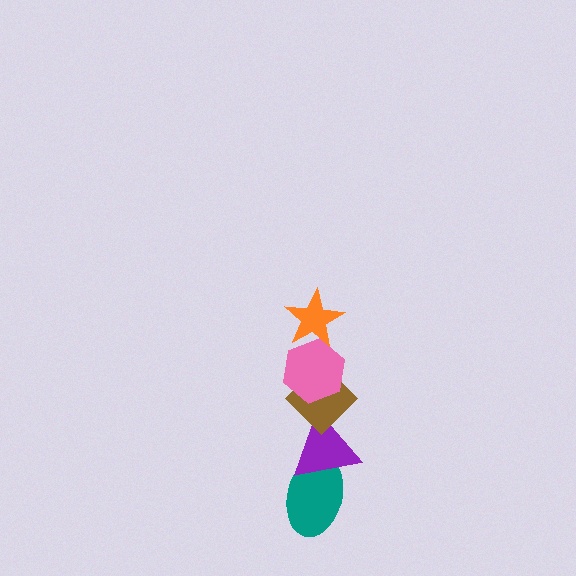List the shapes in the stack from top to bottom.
From top to bottom: the orange star, the pink hexagon, the brown diamond, the purple triangle, the teal ellipse.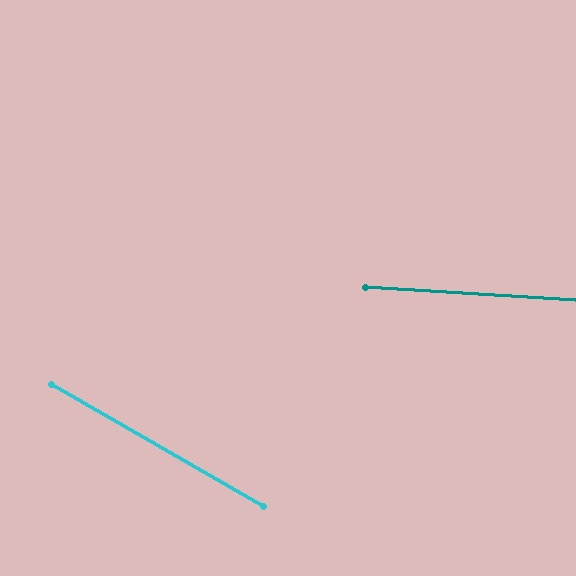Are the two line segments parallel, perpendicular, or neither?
Neither parallel nor perpendicular — they differ by about 26°.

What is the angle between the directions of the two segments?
Approximately 26 degrees.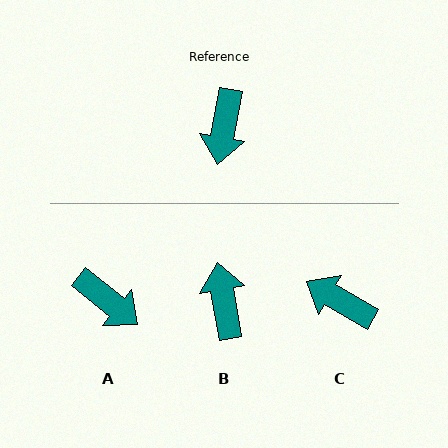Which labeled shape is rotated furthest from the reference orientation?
B, about 160 degrees away.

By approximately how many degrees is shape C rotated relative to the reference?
Approximately 109 degrees clockwise.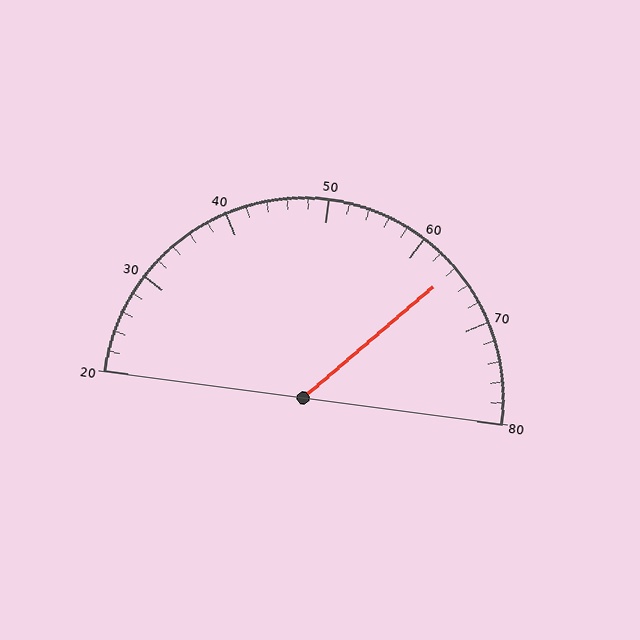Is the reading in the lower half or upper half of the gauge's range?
The reading is in the upper half of the range (20 to 80).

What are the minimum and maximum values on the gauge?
The gauge ranges from 20 to 80.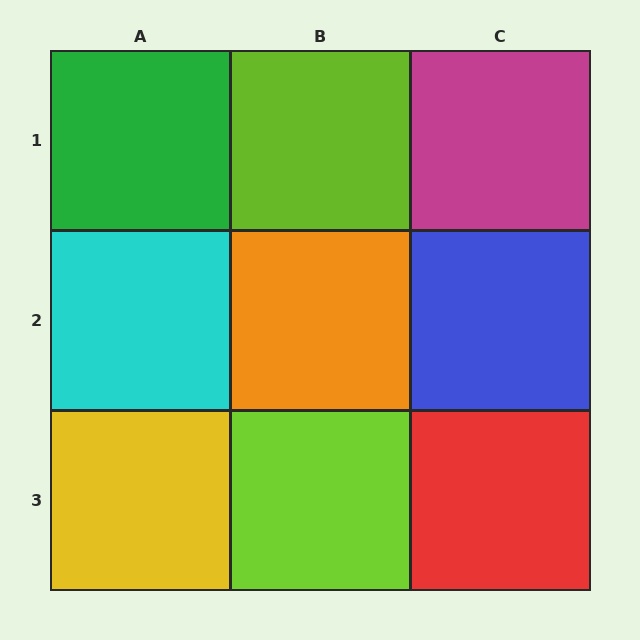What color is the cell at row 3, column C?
Red.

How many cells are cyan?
1 cell is cyan.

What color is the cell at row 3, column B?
Lime.